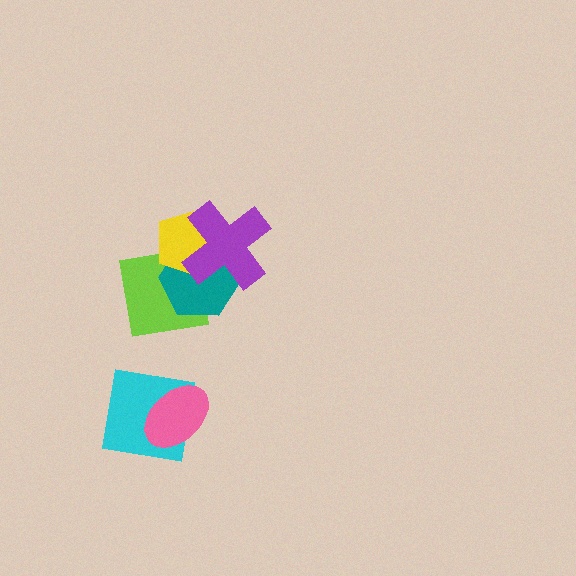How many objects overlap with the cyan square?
1 object overlaps with the cyan square.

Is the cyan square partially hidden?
Yes, it is partially covered by another shape.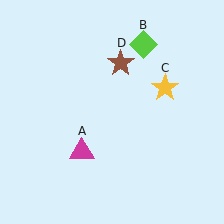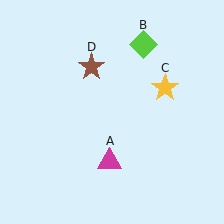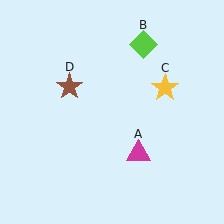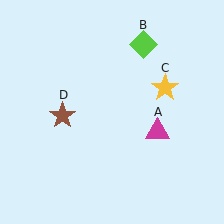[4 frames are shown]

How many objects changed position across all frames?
2 objects changed position: magenta triangle (object A), brown star (object D).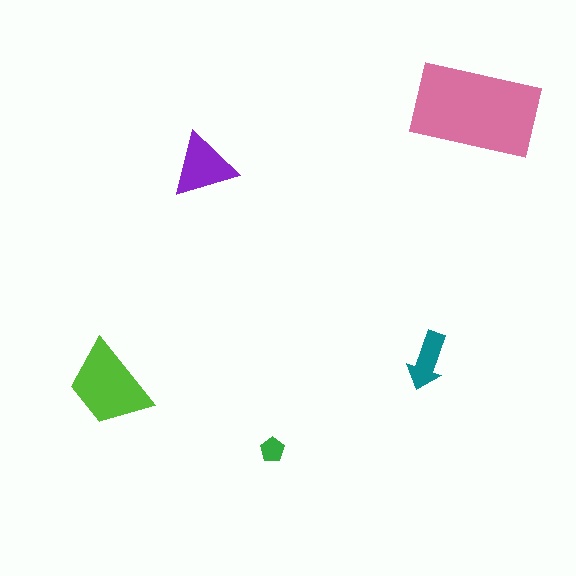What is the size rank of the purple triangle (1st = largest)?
3rd.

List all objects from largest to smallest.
The pink rectangle, the lime trapezoid, the purple triangle, the teal arrow, the green pentagon.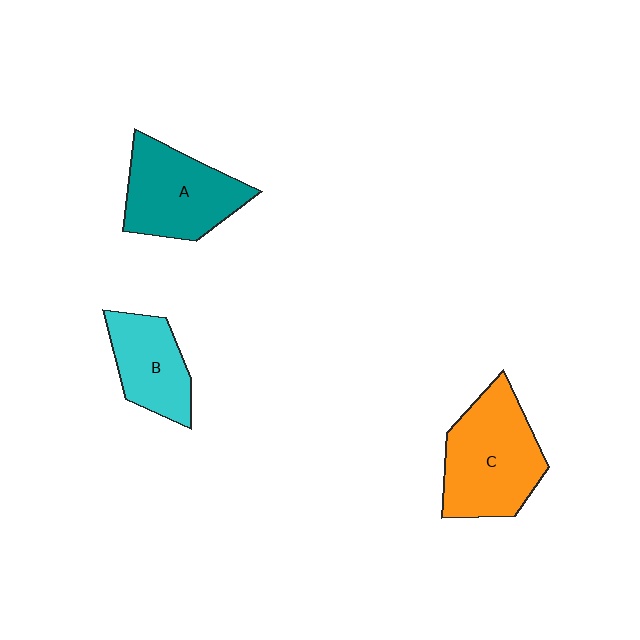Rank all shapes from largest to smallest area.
From largest to smallest: C (orange), A (teal), B (cyan).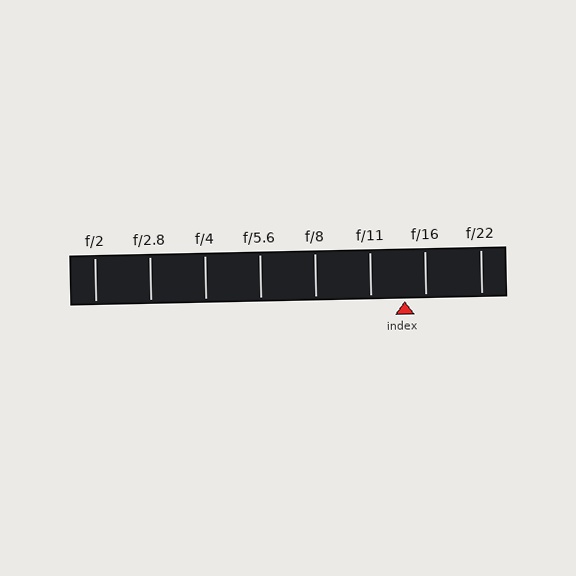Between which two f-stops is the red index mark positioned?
The index mark is between f/11 and f/16.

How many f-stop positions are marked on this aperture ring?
There are 8 f-stop positions marked.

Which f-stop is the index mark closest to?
The index mark is closest to f/16.